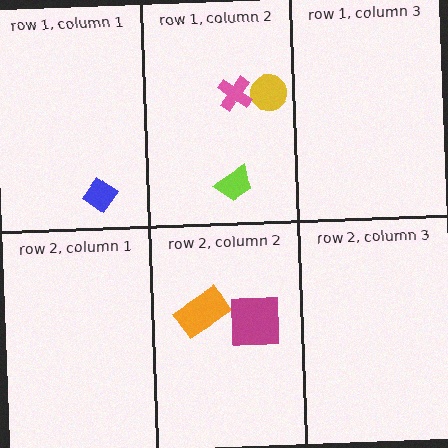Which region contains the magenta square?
The row 2, column 2 region.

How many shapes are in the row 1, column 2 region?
3.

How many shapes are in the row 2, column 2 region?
2.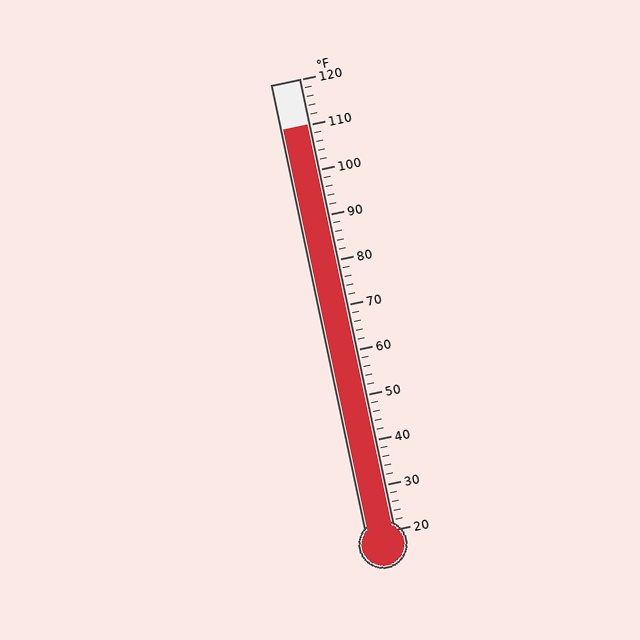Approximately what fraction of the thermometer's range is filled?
The thermometer is filled to approximately 90% of its range.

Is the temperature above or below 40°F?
The temperature is above 40°F.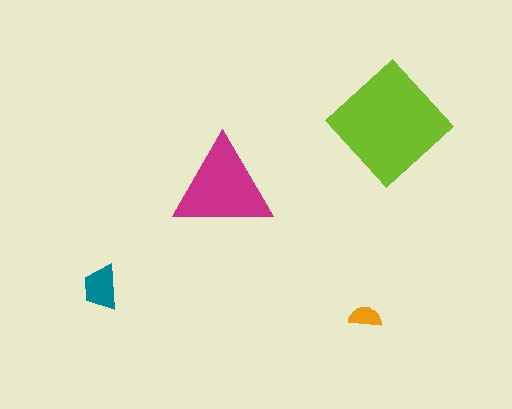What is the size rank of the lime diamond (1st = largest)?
1st.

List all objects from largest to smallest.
The lime diamond, the magenta triangle, the teal trapezoid, the orange semicircle.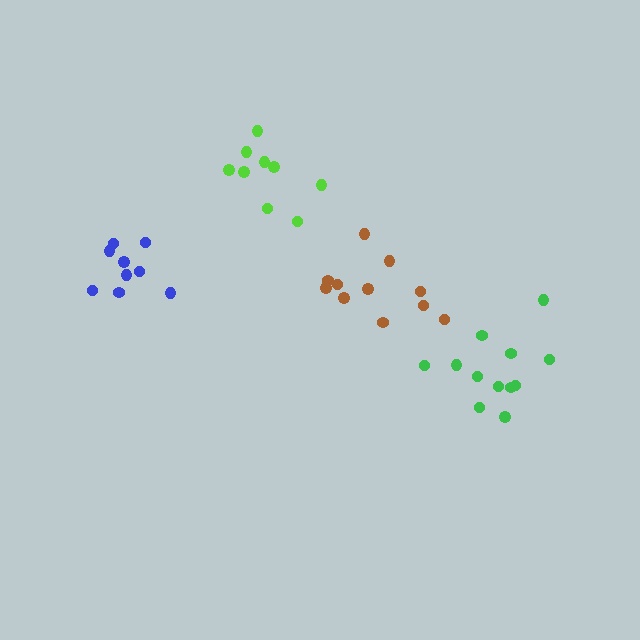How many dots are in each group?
Group 1: 11 dots, Group 2: 9 dots, Group 3: 12 dots, Group 4: 9 dots (41 total).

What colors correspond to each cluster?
The clusters are colored: brown, blue, green, lime.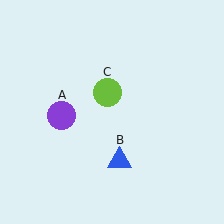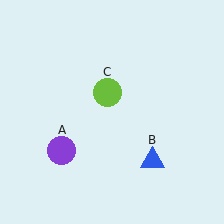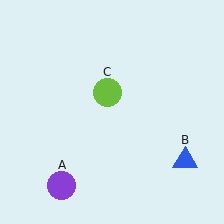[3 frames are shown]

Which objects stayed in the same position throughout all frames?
Lime circle (object C) remained stationary.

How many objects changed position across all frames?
2 objects changed position: purple circle (object A), blue triangle (object B).